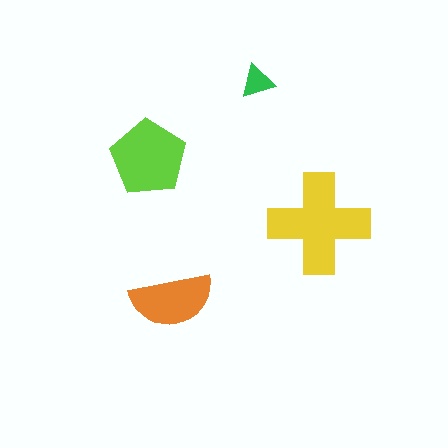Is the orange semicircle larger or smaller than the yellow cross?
Smaller.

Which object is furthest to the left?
The lime pentagon is leftmost.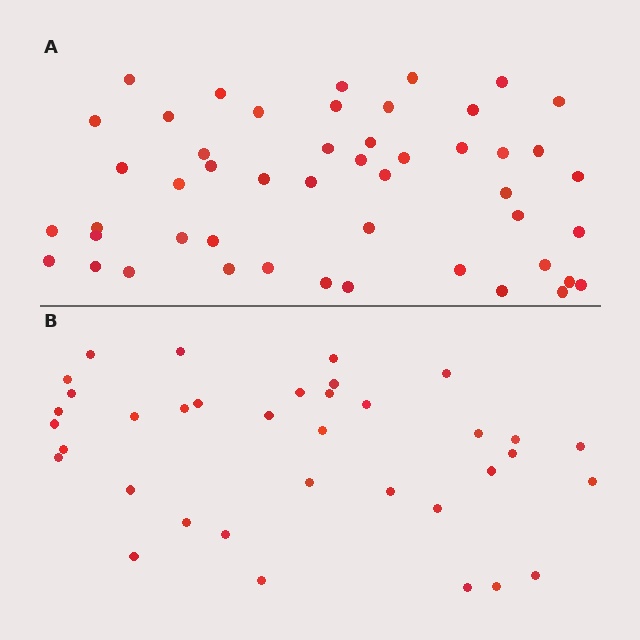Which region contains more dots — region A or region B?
Region A (the top region) has more dots.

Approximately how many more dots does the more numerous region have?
Region A has approximately 15 more dots than region B.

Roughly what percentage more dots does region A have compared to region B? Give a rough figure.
About 35% more.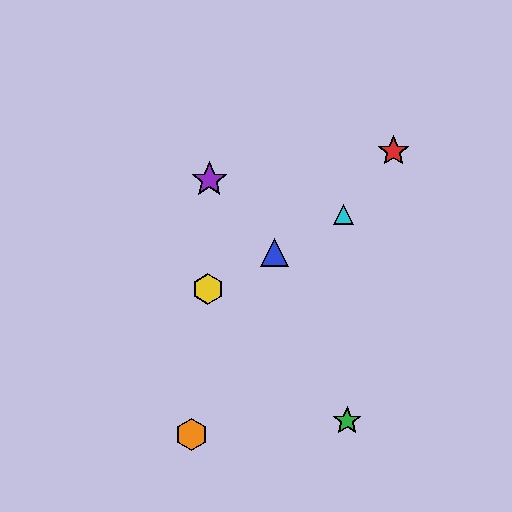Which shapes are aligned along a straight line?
The blue triangle, the yellow hexagon, the cyan triangle are aligned along a straight line.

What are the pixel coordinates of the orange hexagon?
The orange hexagon is at (192, 435).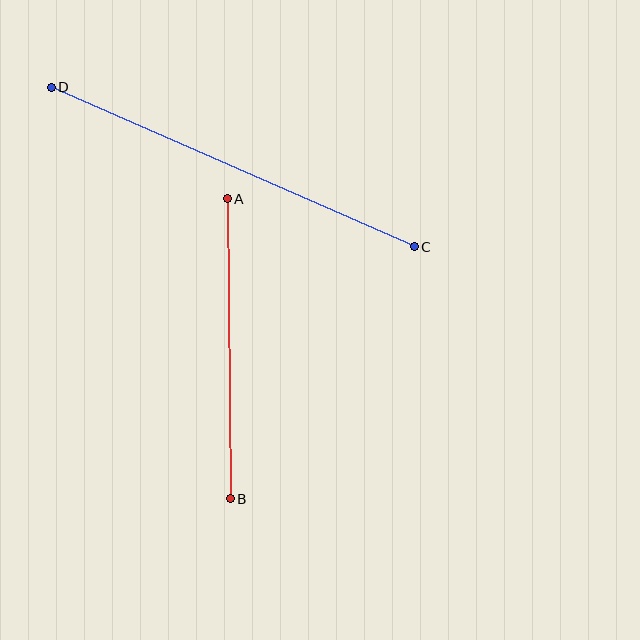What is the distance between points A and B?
The distance is approximately 300 pixels.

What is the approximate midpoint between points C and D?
The midpoint is at approximately (233, 167) pixels.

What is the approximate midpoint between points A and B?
The midpoint is at approximately (229, 349) pixels.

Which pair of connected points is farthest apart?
Points C and D are farthest apart.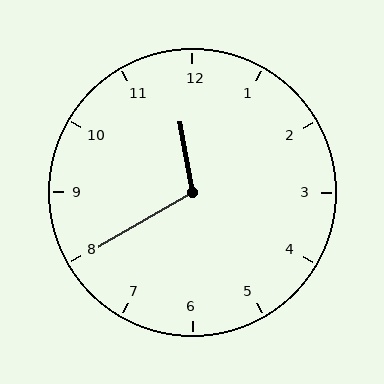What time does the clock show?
11:40.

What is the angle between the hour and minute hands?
Approximately 110 degrees.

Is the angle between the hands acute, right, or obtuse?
It is obtuse.